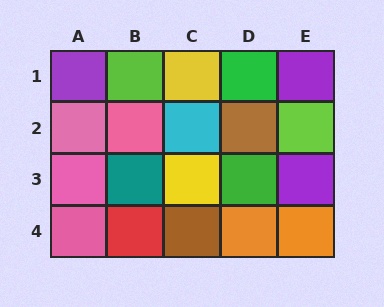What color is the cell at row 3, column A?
Pink.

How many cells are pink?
4 cells are pink.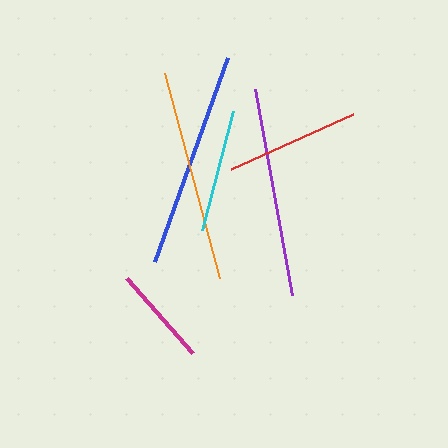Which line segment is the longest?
The blue line is the longest at approximately 217 pixels.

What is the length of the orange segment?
The orange segment is approximately 212 pixels long.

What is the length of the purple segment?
The purple segment is approximately 209 pixels long.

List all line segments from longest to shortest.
From longest to shortest: blue, orange, purple, red, cyan, magenta.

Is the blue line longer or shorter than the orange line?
The blue line is longer than the orange line.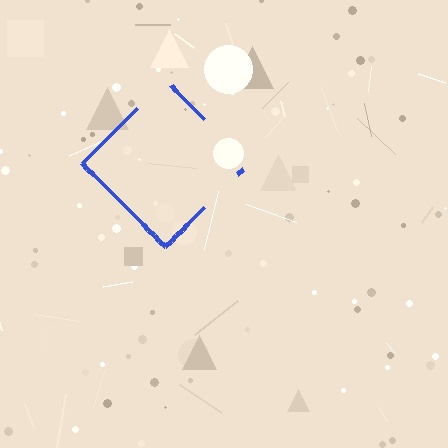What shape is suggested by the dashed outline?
The dashed outline suggests a diamond.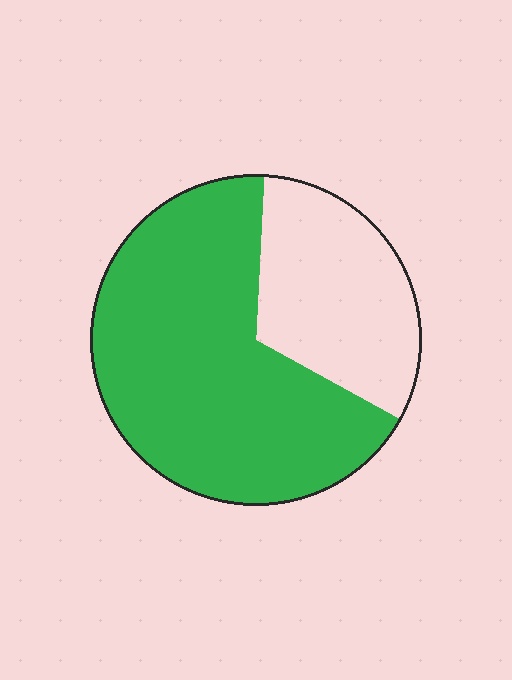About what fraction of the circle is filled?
About two thirds (2/3).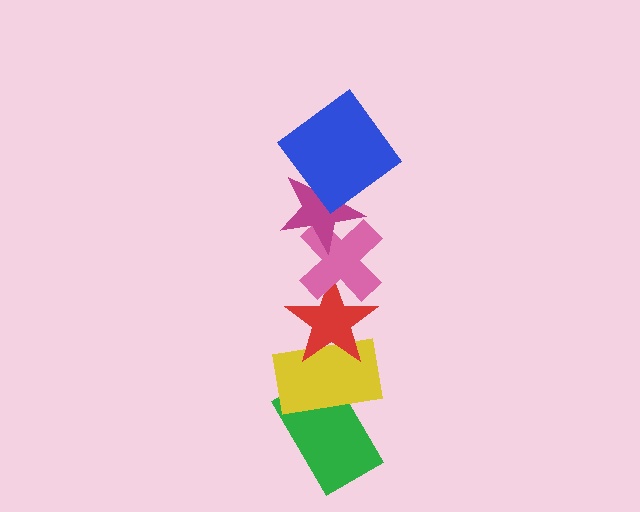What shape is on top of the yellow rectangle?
The red star is on top of the yellow rectangle.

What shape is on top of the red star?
The pink cross is on top of the red star.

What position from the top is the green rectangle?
The green rectangle is 6th from the top.